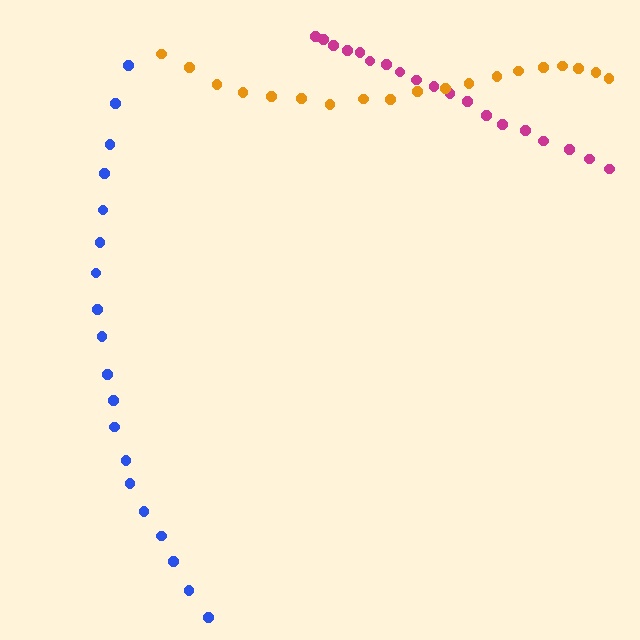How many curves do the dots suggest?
There are 3 distinct paths.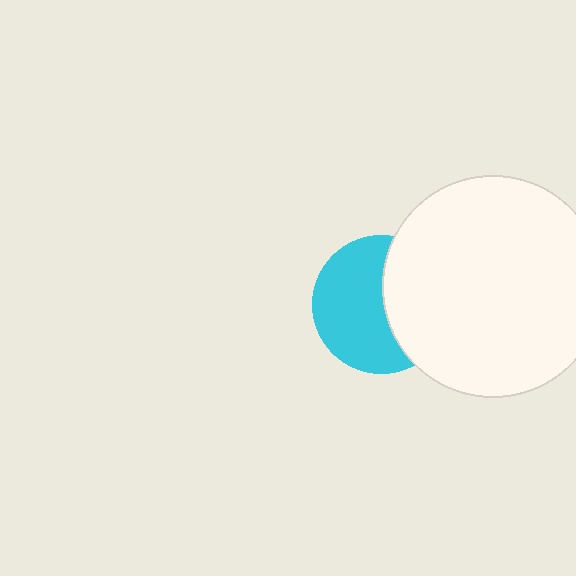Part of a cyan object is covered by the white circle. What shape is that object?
It is a circle.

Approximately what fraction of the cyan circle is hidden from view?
Roughly 42% of the cyan circle is hidden behind the white circle.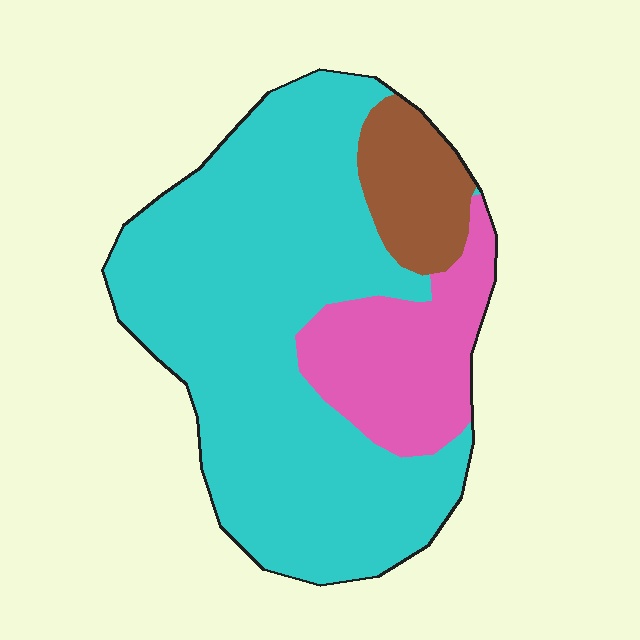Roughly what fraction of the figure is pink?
Pink covers roughly 20% of the figure.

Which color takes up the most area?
Cyan, at roughly 70%.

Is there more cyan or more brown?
Cyan.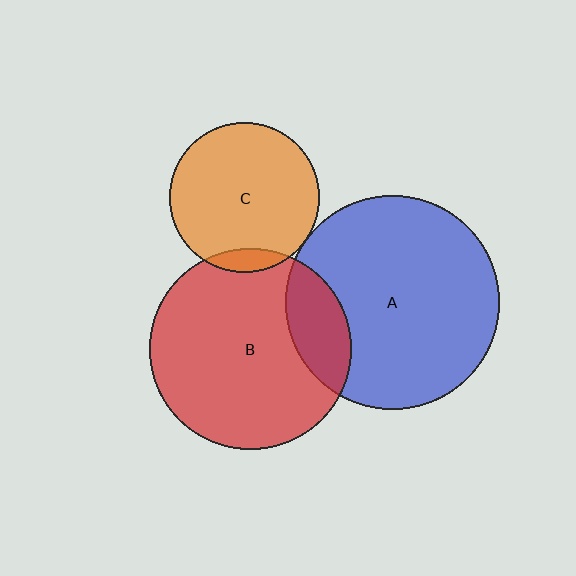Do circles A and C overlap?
Yes.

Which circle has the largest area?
Circle A (blue).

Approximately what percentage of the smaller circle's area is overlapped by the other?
Approximately 5%.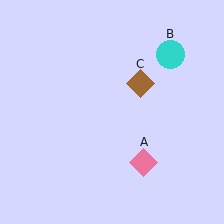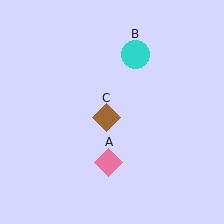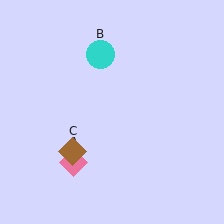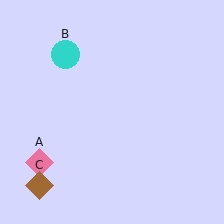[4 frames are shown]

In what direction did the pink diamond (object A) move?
The pink diamond (object A) moved left.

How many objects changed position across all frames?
3 objects changed position: pink diamond (object A), cyan circle (object B), brown diamond (object C).